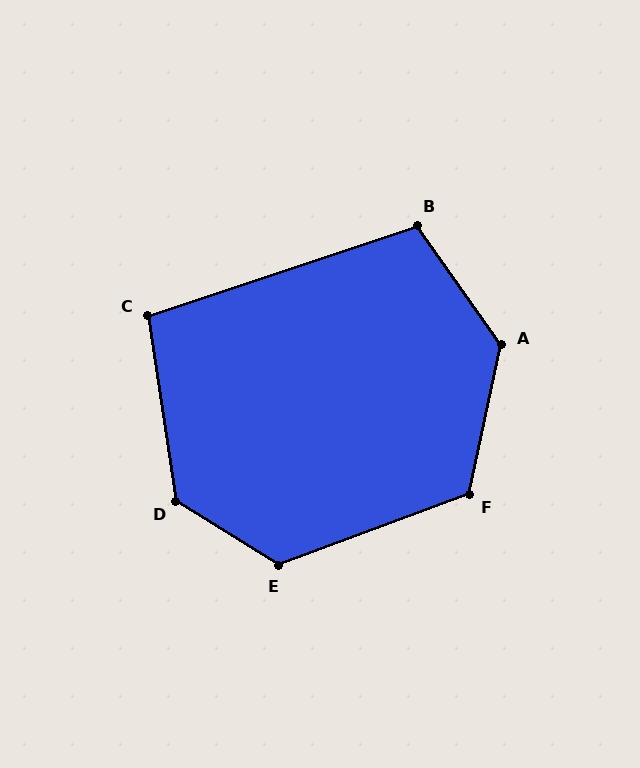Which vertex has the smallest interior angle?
C, at approximately 100 degrees.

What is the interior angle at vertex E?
Approximately 128 degrees (obtuse).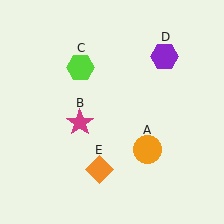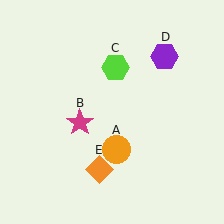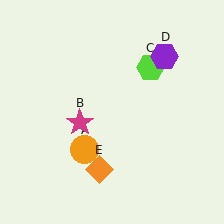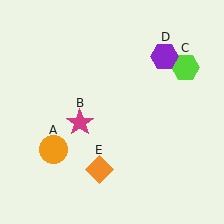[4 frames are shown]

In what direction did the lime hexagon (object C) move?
The lime hexagon (object C) moved right.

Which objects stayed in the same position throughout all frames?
Magenta star (object B) and purple hexagon (object D) and orange diamond (object E) remained stationary.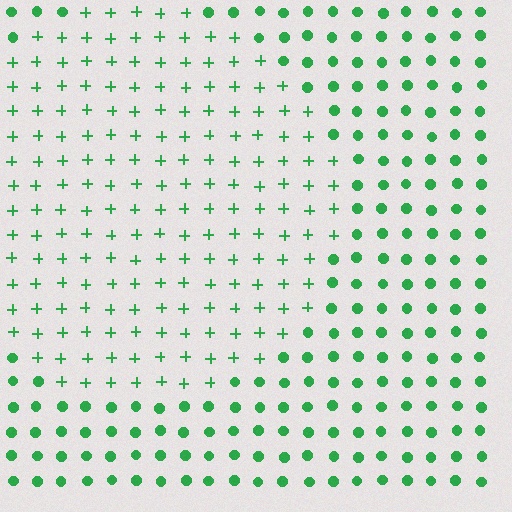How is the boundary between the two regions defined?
The boundary is defined by a change in element shape: plus signs inside vs. circles outside. All elements share the same color and spacing.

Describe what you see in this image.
The image is filled with small green elements arranged in a uniform grid. A circle-shaped region contains plus signs, while the surrounding area contains circles. The boundary is defined purely by the change in element shape.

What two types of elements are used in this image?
The image uses plus signs inside the circle region and circles outside it.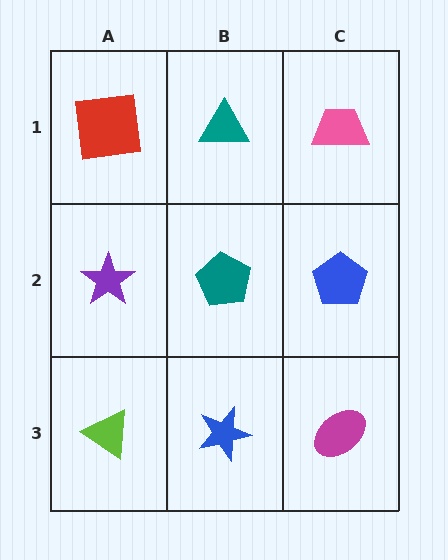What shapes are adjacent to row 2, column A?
A red square (row 1, column A), a lime triangle (row 3, column A), a teal pentagon (row 2, column B).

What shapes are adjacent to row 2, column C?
A pink trapezoid (row 1, column C), a magenta ellipse (row 3, column C), a teal pentagon (row 2, column B).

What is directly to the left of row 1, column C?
A teal triangle.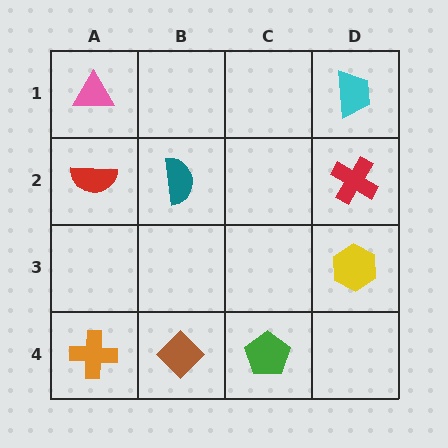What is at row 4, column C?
A green pentagon.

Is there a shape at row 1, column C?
No, that cell is empty.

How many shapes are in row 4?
3 shapes.